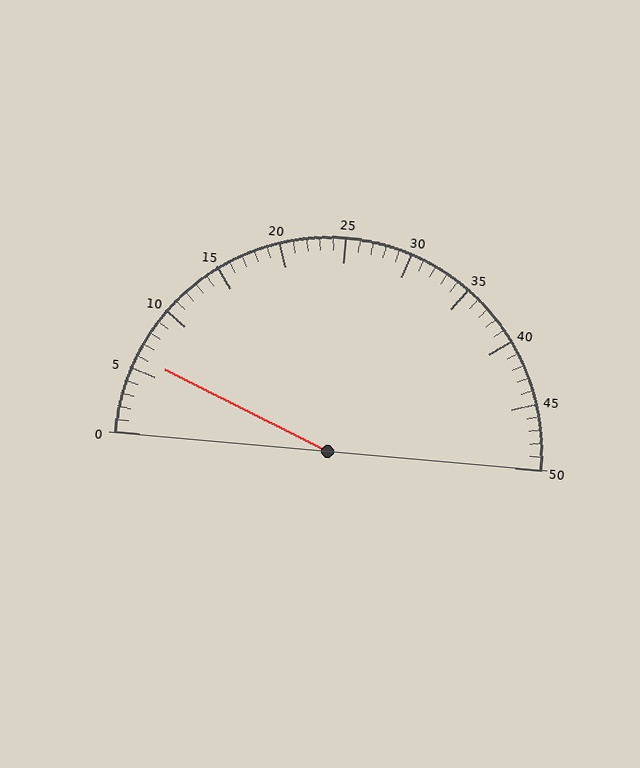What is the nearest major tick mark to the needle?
The nearest major tick mark is 5.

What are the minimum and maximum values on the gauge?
The gauge ranges from 0 to 50.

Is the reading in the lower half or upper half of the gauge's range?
The reading is in the lower half of the range (0 to 50).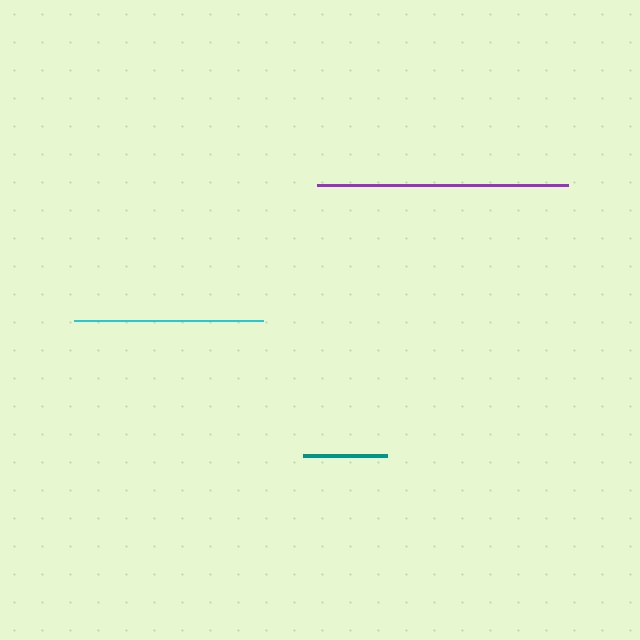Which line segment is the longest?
The purple line is the longest at approximately 251 pixels.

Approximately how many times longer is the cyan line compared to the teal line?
The cyan line is approximately 2.3 times the length of the teal line.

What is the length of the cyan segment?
The cyan segment is approximately 189 pixels long.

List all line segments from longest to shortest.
From longest to shortest: purple, cyan, teal.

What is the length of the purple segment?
The purple segment is approximately 251 pixels long.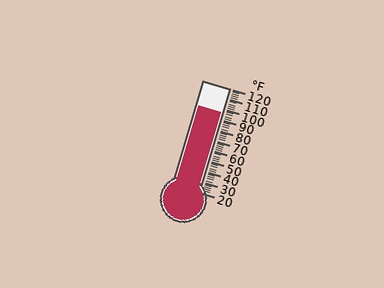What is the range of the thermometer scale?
The thermometer scale ranges from 20°F to 120°F.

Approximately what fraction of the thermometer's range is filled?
The thermometer is filled to approximately 75% of its range.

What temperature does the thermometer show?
The thermometer shows approximately 96°F.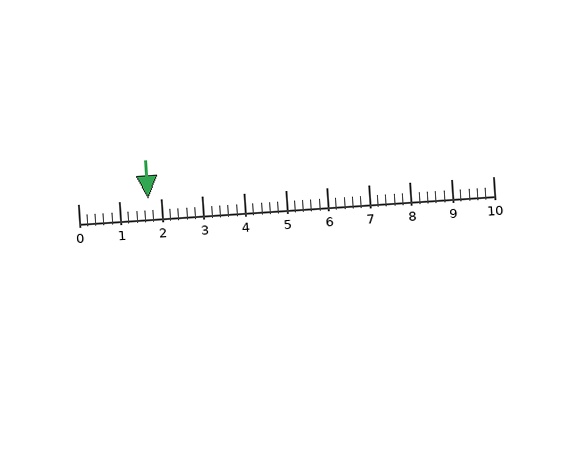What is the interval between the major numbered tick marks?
The major tick marks are spaced 1 units apart.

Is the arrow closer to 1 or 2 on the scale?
The arrow is closer to 2.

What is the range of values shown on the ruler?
The ruler shows values from 0 to 10.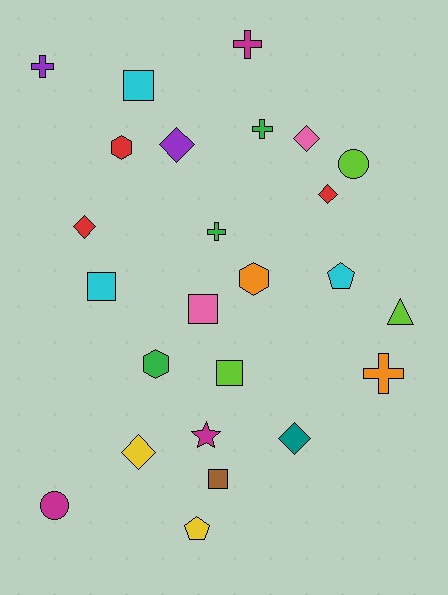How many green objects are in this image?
There are 3 green objects.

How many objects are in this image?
There are 25 objects.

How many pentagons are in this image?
There are 2 pentagons.